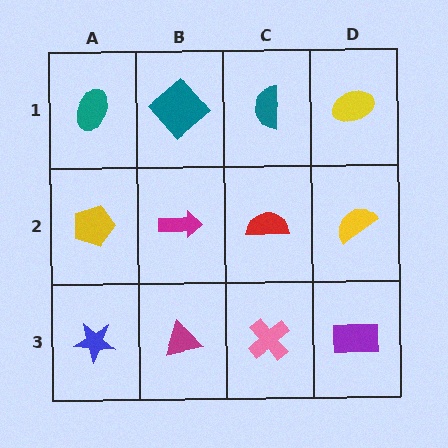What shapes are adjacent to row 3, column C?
A red semicircle (row 2, column C), a magenta triangle (row 3, column B), a purple rectangle (row 3, column D).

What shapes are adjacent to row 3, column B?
A magenta arrow (row 2, column B), a blue star (row 3, column A), a pink cross (row 3, column C).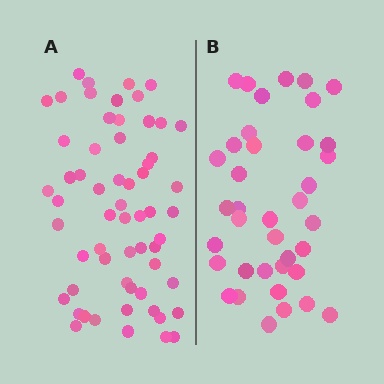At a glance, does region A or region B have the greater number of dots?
Region A (the left region) has more dots.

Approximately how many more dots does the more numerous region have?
Region A has approximately 20 more dots than region B.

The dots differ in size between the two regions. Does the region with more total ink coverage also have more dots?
No. Region B has more total ink coverage because its dots are larger, but region A actually contains more individual dots. Total area can be misleading — the number of items is what matters here.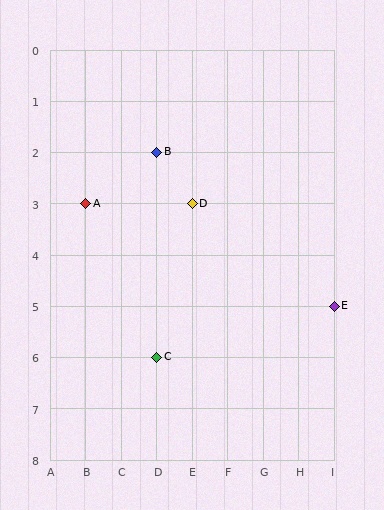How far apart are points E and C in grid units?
Points E and C are 5 columns and 1 row apart (about 5.1 grid units diagonally).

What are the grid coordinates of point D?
Point D is at grid coordinates (E, 3).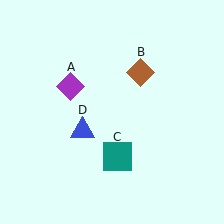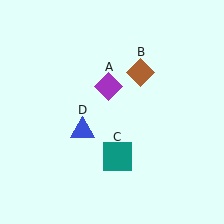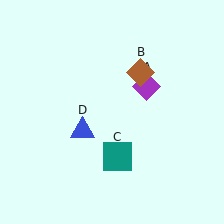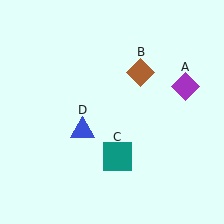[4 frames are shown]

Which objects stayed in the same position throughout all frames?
Brown diamond (object B) and teal square (object C) and blue triangle (object D) remained stationary.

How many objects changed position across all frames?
1 object changed position: purple diamond (object A).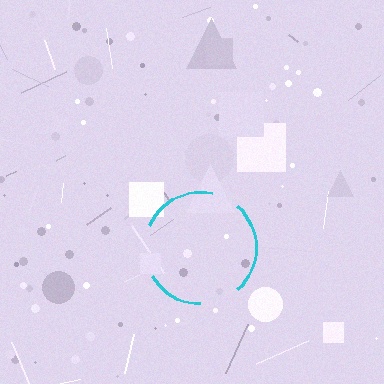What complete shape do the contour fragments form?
The contour fragments form a circle.